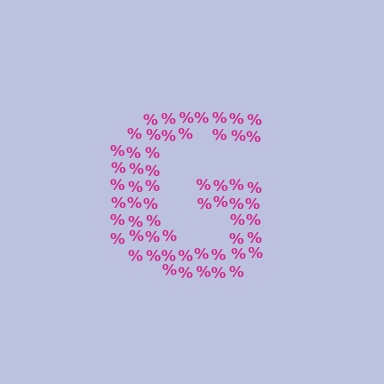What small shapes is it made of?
It is made of small percent signs.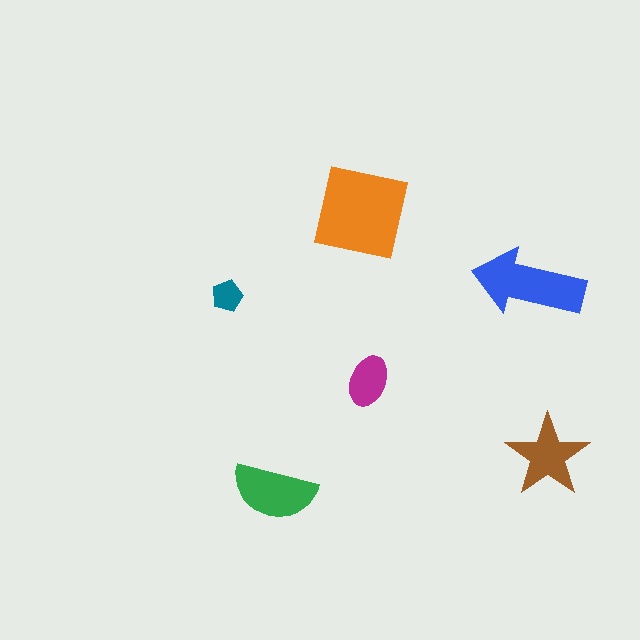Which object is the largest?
The orange square.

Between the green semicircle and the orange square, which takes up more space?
The orange square.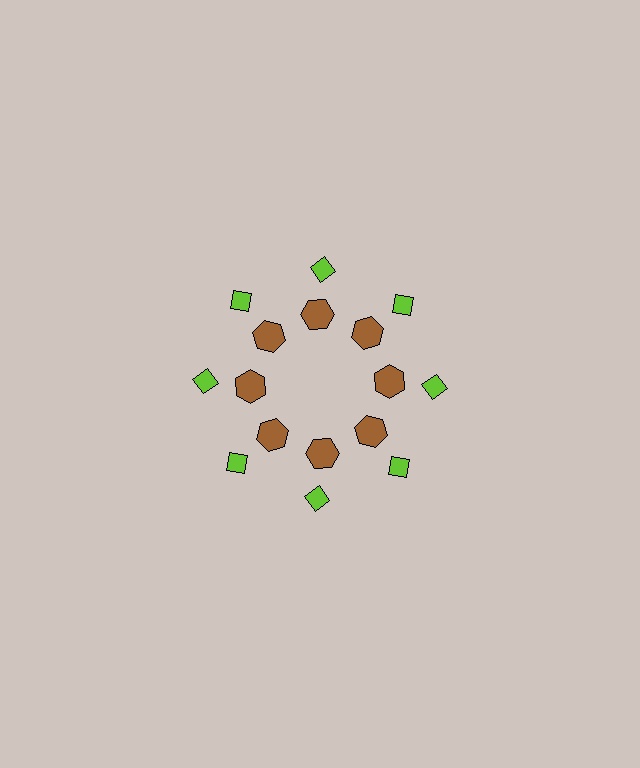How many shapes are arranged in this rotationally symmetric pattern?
There are 16 shapes, arranged in 8 groups of 2.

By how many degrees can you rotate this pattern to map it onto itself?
The pattern maps onto itself every 45 degrees of rotation.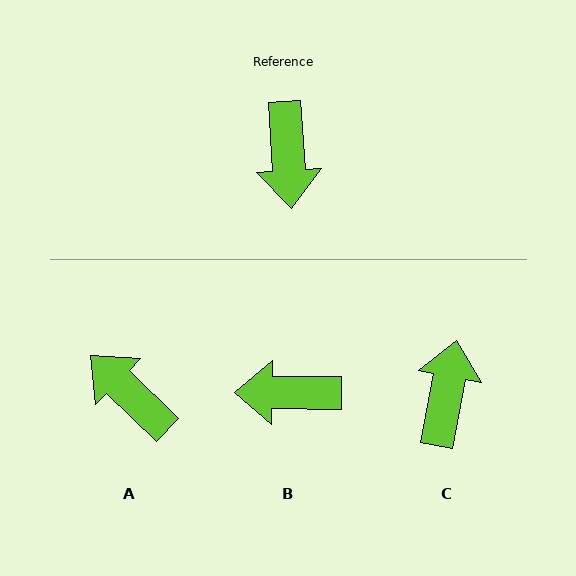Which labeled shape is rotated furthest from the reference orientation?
C, about 166 degrees away.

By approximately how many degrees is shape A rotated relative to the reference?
Approximately 138 degrees clockwise.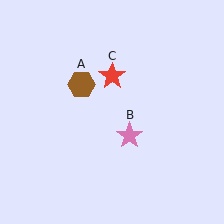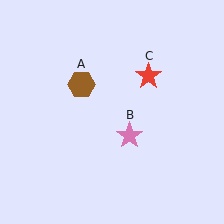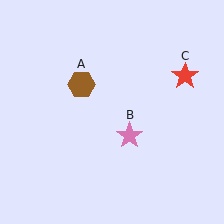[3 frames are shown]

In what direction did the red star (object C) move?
The red star (object C) moved right.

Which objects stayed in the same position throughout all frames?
Brown hexagon (object A) and pink star (object B) remained stationary.